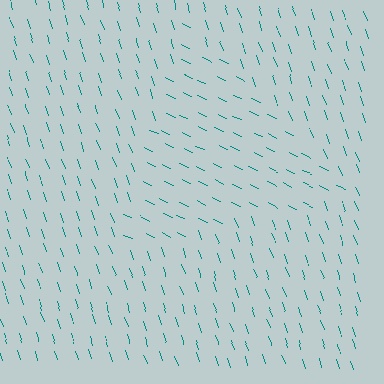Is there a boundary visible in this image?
Yes, there is a texture boundary formed by a change in line orientation.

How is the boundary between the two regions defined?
The boundary is defined purely by a change in line orientation (approximately 45 degrees difference). All lines are the same color and thickness.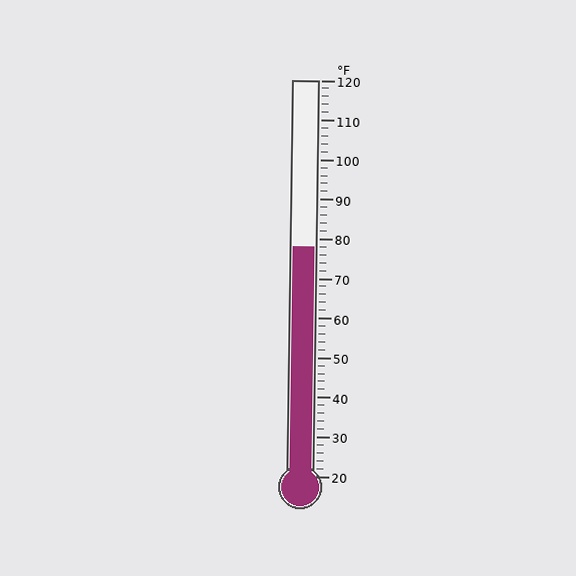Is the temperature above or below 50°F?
The temperature is above 50°F.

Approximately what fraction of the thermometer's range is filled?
The thermometer is filled to approximately 60% of its range.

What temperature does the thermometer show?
The thermometer shows approximately 78°F.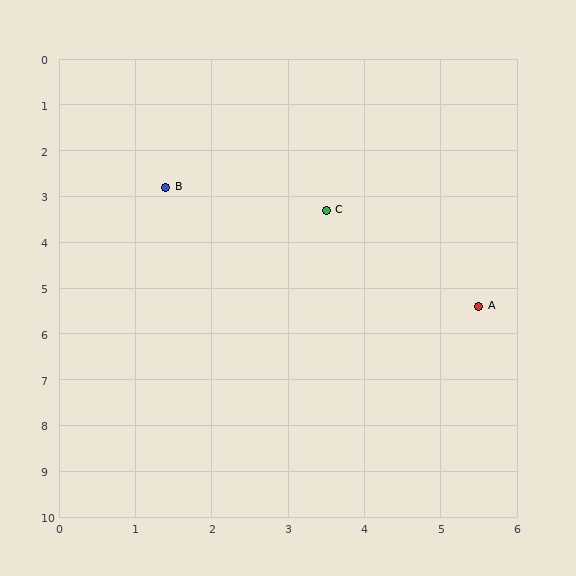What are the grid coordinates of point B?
Point B is at approximately (1.4, 2.8).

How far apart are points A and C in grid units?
Points A and C are about 2.9 grid units apart.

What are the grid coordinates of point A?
Point A is at approximately (5.5, 5.4).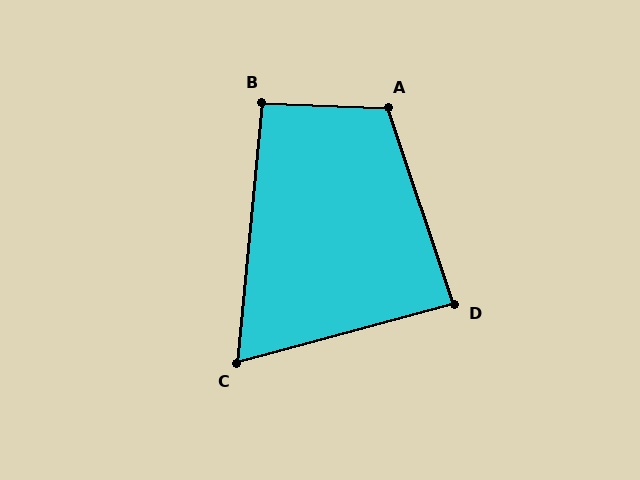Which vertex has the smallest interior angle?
C, at approximately 69 degrees.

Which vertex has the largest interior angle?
A, at approximately 111 degrees.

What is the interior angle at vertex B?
Approximately 93 degrees (approximately right).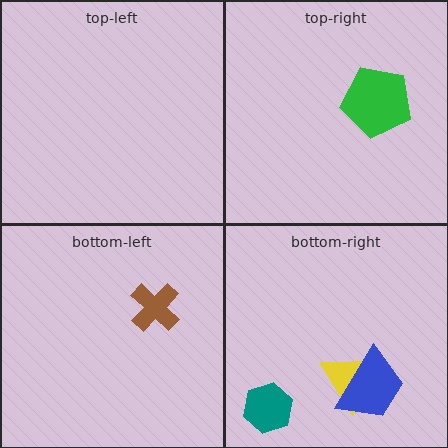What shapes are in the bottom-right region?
The yellow triangle, the teal hexagon, the blue trapezoid.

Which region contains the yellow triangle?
The bottom-right region.